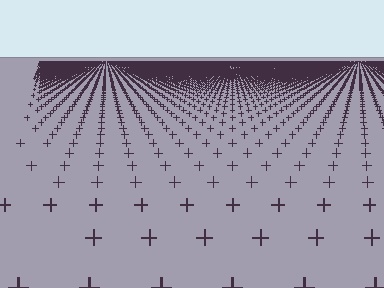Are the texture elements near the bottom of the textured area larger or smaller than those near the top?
Larger. Near the bottom, elements are closer to the viewer and appear at a bigger on-screen size.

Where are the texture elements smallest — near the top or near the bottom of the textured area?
Near the top.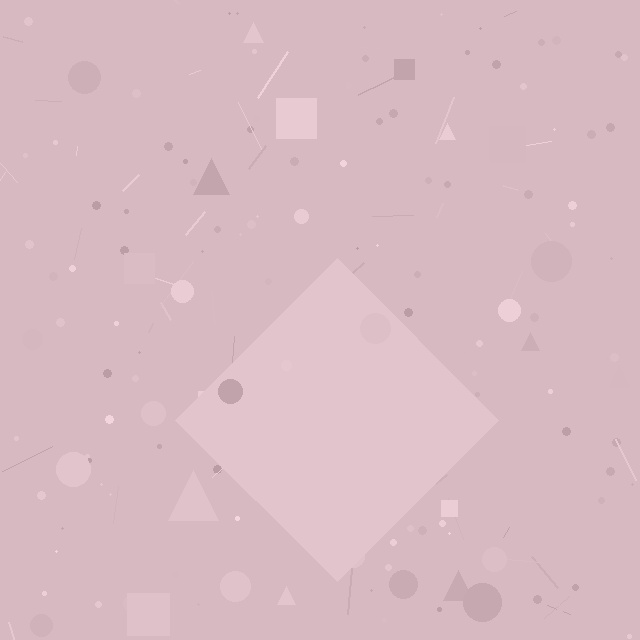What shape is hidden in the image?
A diamond is hidden in the image.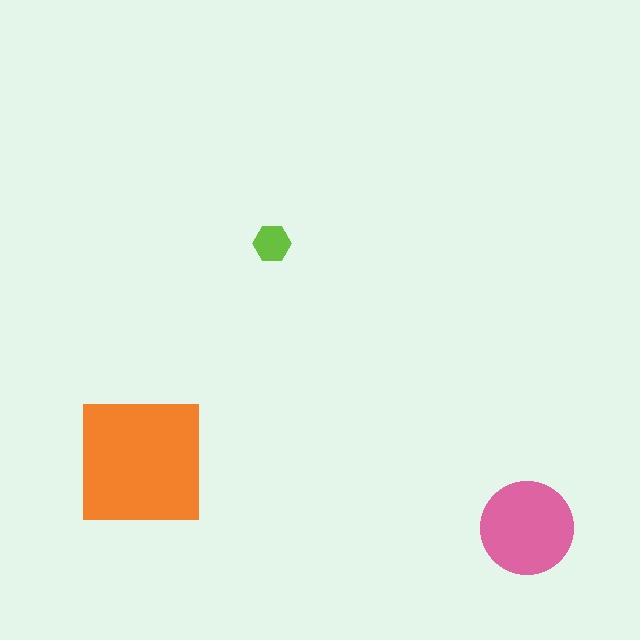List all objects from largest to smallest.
The orange square, the pink circle, the lime hexagon.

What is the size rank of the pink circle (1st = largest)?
2nd.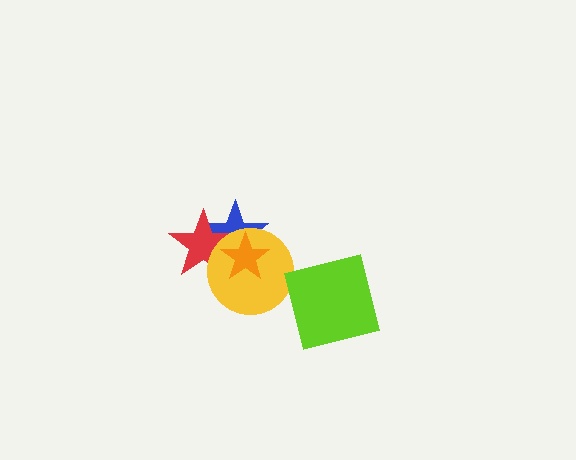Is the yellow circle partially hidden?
Yes, it is partially covered by another shape.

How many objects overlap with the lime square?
0 objects overlap with the lime square.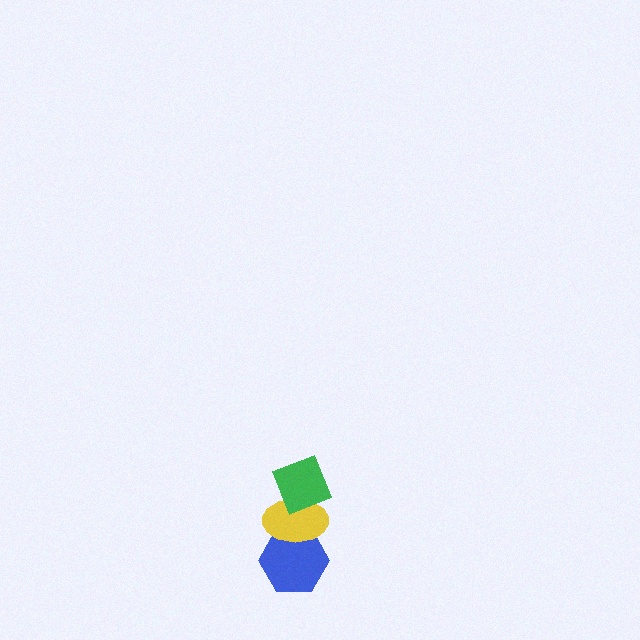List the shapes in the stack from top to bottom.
From top to bottom: the green diamond, the yellow ellipse, the blue hexagon.